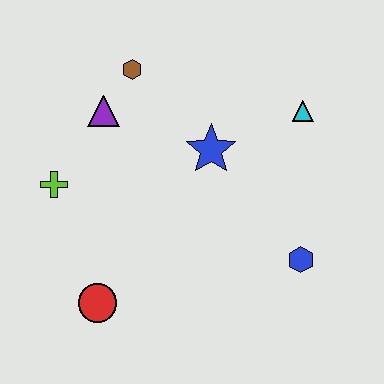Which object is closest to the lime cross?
The purple triangle is closest to the lime cross.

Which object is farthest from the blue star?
The red circle is farthest from the blue star.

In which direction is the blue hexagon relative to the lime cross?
The blue hexagon is to the right of the lime cross.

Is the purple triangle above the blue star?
Yes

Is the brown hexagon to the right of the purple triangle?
Yes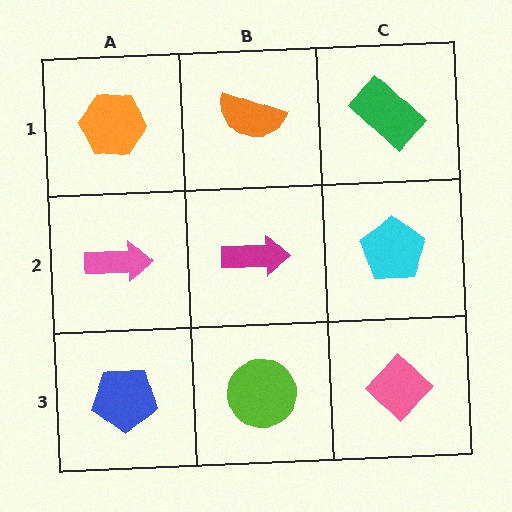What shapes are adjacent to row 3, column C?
A cyan pentagon (row 2, column C), a lime circle (row 3, column B).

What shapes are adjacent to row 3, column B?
A magenta arrow (row 2, column B), a blue pentagon (row 3, column A), a pink diamond (row 3, column C).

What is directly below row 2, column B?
A lime circle.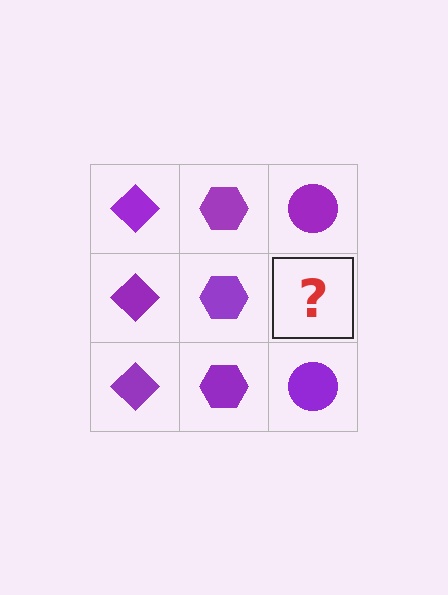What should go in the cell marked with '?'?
The missing cell should contain a purple circle.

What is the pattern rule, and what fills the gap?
The rule is that each column has a consistent shape. The gap should be filled with a purple circle.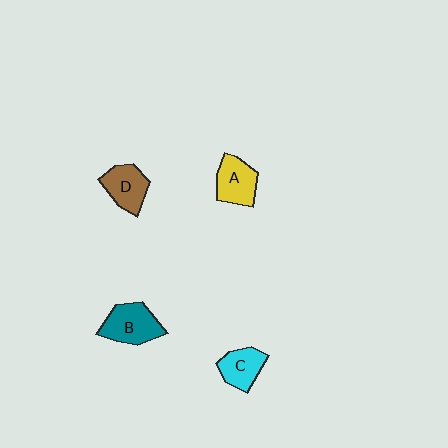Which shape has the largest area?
Shape B (teal).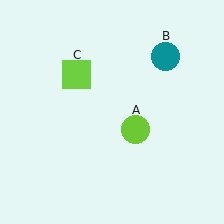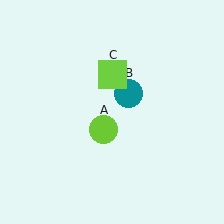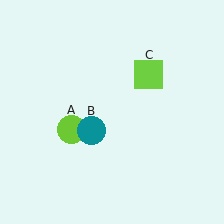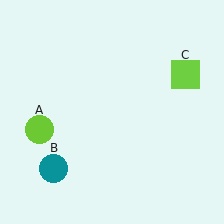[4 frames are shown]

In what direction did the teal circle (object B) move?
The teal circle (object B) moved down and to the left.